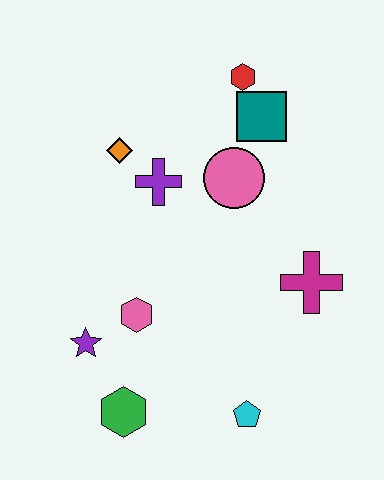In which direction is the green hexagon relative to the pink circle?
The green hexagon is below the pink circle.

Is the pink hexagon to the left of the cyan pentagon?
Yes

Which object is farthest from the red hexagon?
The green hexagon is farthest from the red hexagon.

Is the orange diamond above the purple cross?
Yes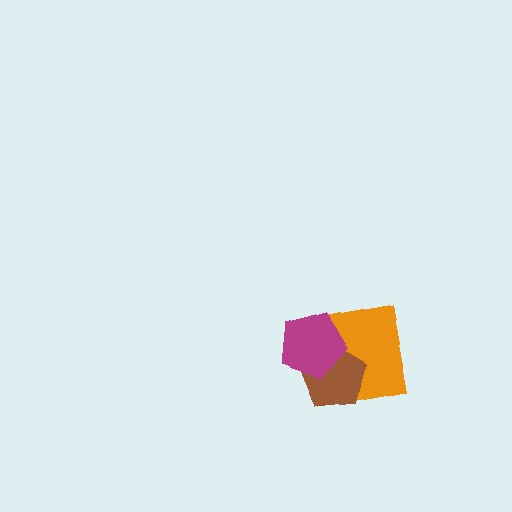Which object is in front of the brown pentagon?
The magenta pentagon is in front of the brown pentagon.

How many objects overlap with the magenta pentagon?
2 objects overlap with the magenta pentagon.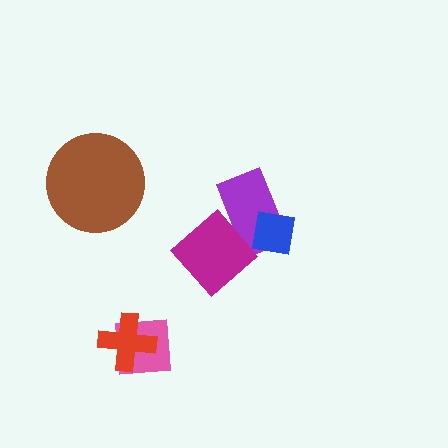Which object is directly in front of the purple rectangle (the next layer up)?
The blue square is directly in front of the purple rectangle.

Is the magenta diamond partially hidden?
No, no other shape covers it.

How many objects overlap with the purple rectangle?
2 objects overlap with the purple rectangle.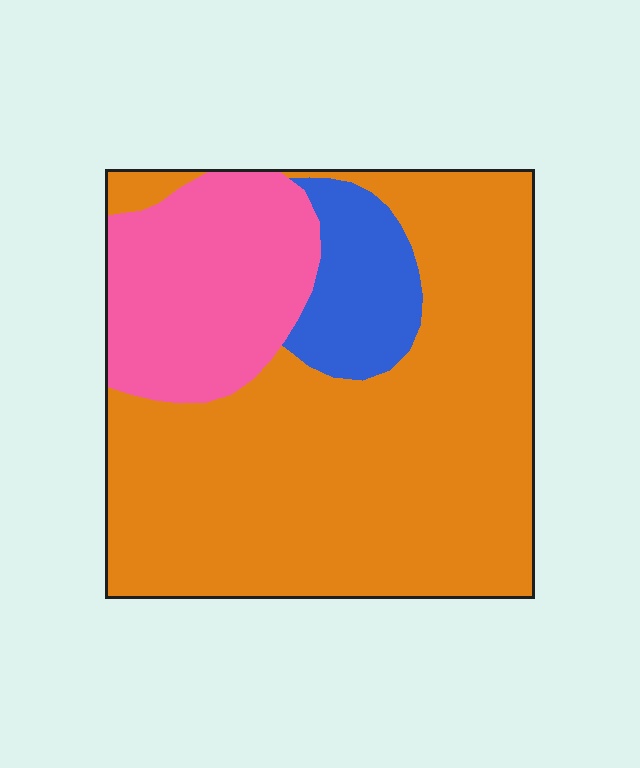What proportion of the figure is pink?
Pink covers roughly 20% of the figure.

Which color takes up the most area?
Orange, at roughly 70%.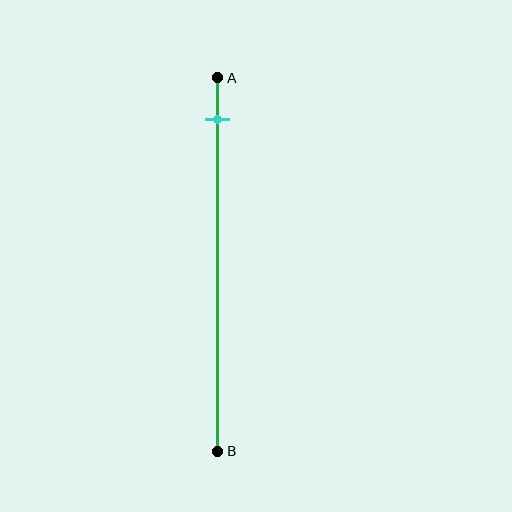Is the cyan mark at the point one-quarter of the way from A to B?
No, the mark is at about 10% from A, not at the 25% one-quarter point.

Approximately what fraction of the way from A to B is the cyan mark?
The cyan mark is approximately 10% of the way from A to B.